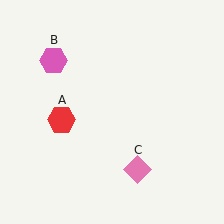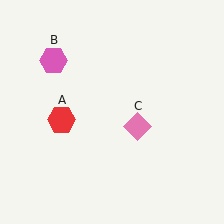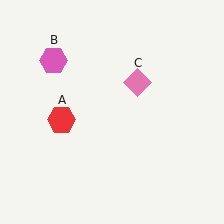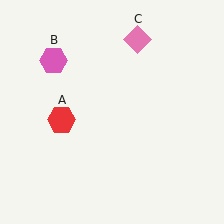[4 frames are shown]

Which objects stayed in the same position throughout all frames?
Red hexagon (object A) and pink hexagon (object B) remained stationary.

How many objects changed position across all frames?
1 object changed position: pink diamond (object C).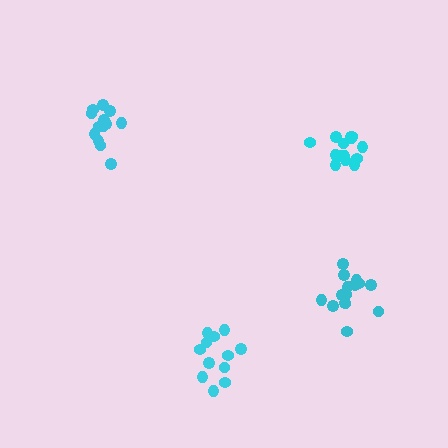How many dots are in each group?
Group 1: 15 dots, Group 2: 16 dots, Group 3: 12 dots, Group 4: 14 dots (57 total).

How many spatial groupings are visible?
There are 4 spatial groupings.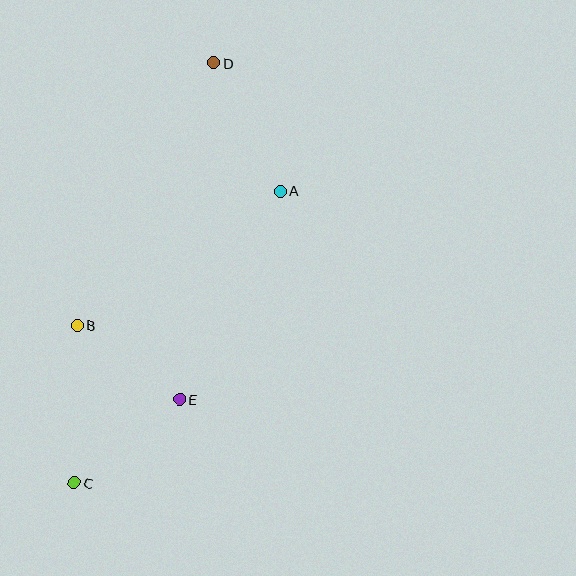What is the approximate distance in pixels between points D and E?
The distance between D and E is approximately 338 pixels.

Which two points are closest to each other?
Points B and E are closest to each other.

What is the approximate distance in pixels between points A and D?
The distance between A and D is approximately 144 pixels.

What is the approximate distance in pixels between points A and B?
The distance between A and B is approximately 244 pixels.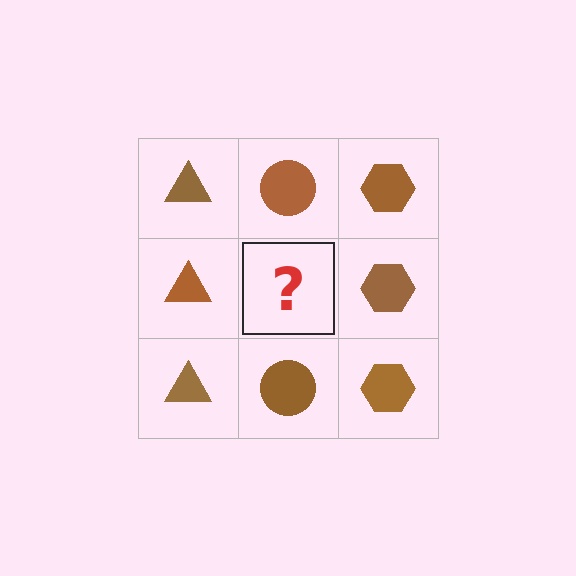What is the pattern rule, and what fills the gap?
The rule is that each column has a consistent shape. The gap should be filled with a brown circle.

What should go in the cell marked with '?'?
The missing cell should contain a brown circle.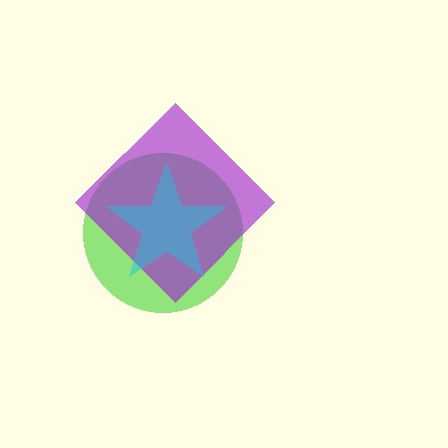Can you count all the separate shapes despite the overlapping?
Yes, there are 3 separate shapes.